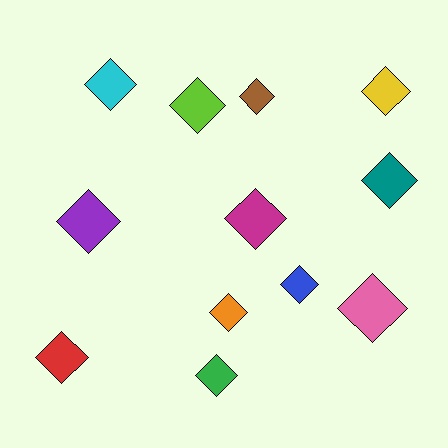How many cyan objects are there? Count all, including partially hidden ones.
There is 1 cyan object.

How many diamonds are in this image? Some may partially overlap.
There are 12 diamonds.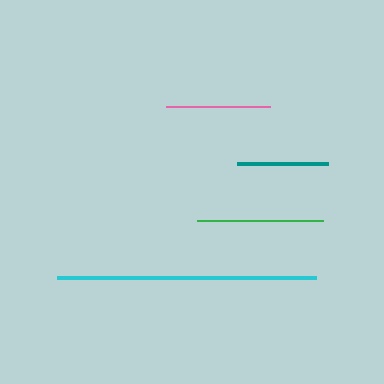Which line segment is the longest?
The cyan line is the longest at approximately 259 pixels.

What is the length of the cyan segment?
The cyan segment is approximately 259 pixels long.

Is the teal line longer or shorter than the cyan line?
The cyan line is longer than the teal line.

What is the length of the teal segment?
The teal segment is approximately 91 pixels long.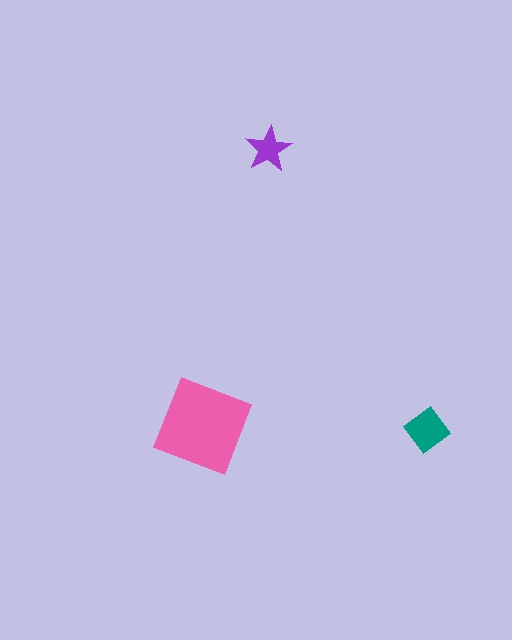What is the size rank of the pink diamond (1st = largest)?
1st.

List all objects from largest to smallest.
The pink diamond, the teal diamond, the purple star.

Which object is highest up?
The purple star is topmost.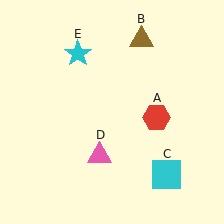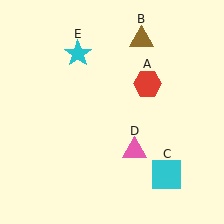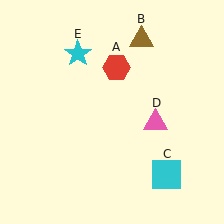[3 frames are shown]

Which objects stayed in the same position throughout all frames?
Brown triangle (object B) and cyan square (object C) and cyan star (object E) remained stationary.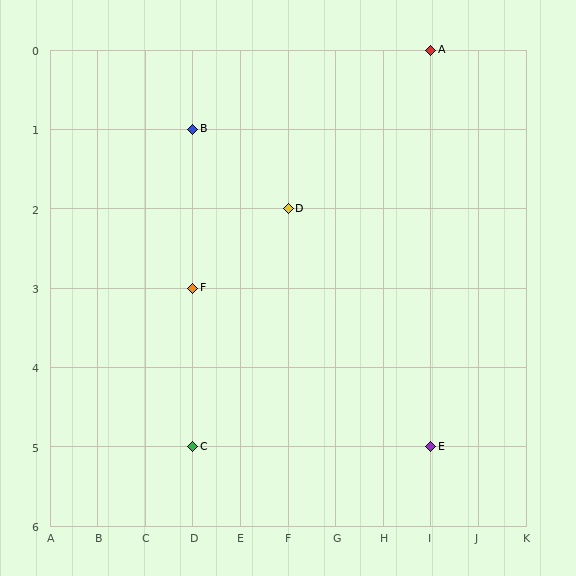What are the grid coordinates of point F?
Point F is at grid coordinates (D, 3).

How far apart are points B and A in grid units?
Points B and A are 5 columns and 1 row apart (about 5.1 grid units diagonally).